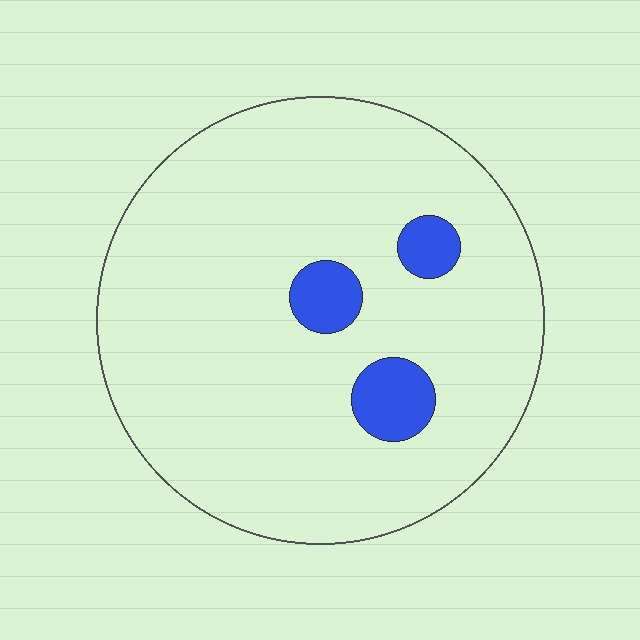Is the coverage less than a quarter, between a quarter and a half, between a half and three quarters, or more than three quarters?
Less than a quarter.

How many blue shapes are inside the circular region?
3.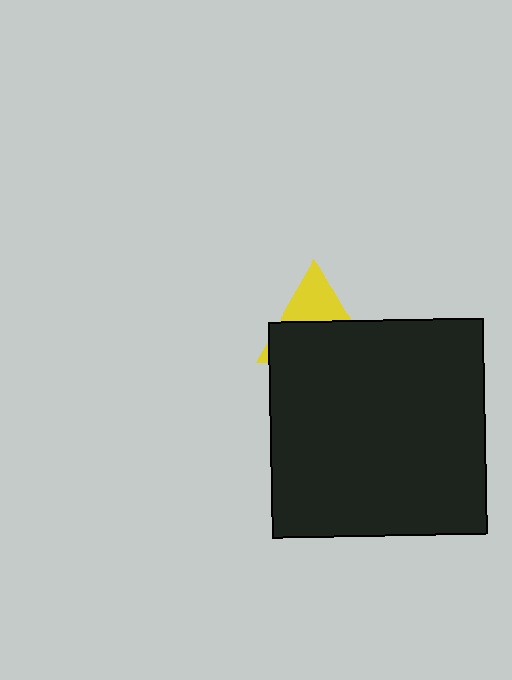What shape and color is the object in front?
The object in front is a black square.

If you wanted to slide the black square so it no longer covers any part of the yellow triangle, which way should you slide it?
Slide it down — that is the most direct way to separate the two shapes.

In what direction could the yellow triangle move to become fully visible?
The yellow triangle could move up. That would shift it out from behind the black square entirely.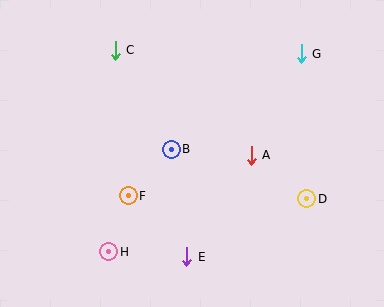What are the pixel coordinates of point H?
Point H is at (109, 252).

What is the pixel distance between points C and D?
The distance between C and D is 242 pixels.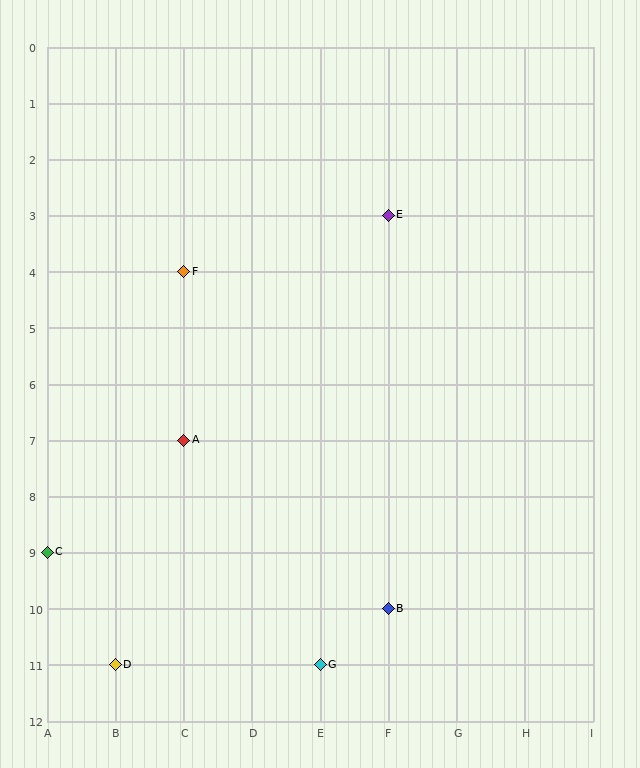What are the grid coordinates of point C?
Point C is at grid coordinates (A, 9).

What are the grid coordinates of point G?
Point G is at grid coordinates (E, 11).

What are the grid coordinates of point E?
Point E is at grid coordinates (F, 3).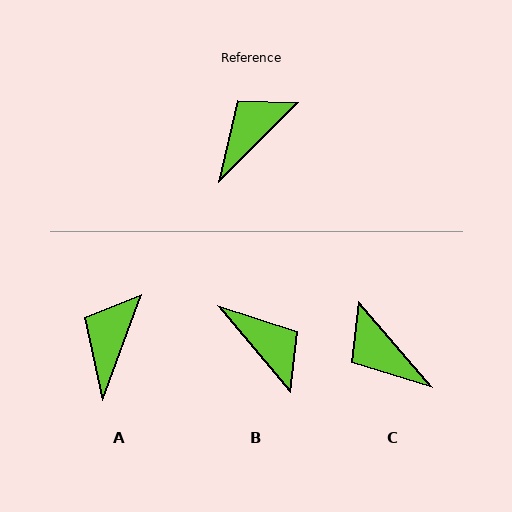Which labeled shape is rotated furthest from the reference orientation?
B, about 95 degrees away.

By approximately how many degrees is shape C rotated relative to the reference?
Approximately 86 degrees counter-clockwise.